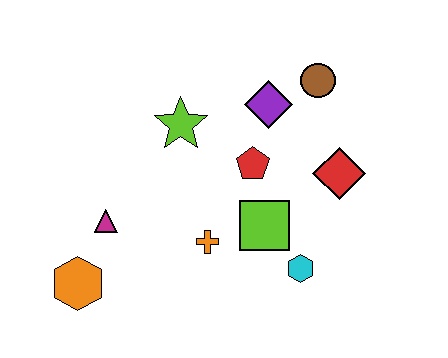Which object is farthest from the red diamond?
The orange hexagon is farthest from the red diamond.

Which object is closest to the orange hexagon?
The magenta triangle is closest to the orange hexagon.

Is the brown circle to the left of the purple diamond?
No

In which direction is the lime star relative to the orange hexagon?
The lime star is above the orange hexagon.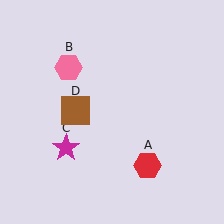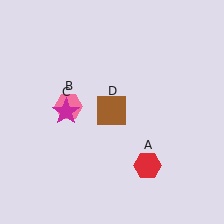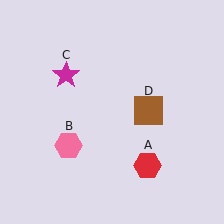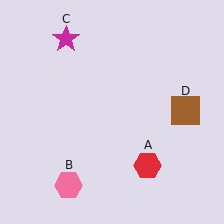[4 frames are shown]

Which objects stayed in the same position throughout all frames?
Red hexagon (object A) remained stationary.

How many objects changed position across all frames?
3 objects changed position: pink hexagon (object B), magenta star (object C), brown square (object D).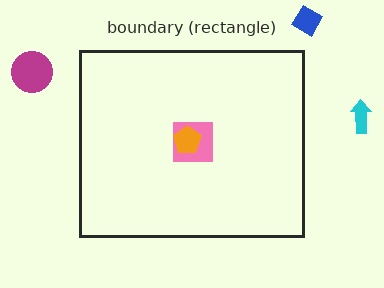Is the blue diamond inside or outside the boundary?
Outside.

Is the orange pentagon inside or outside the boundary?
Inside.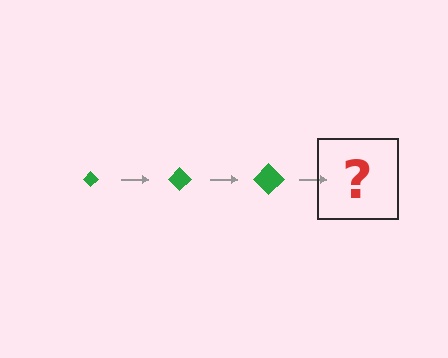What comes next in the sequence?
The next element should be a green diamond, larger than the previous one.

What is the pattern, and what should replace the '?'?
The pattern is that the diamond gets progressively larger each step. The '?' should be a green diamond, larger than the previous one.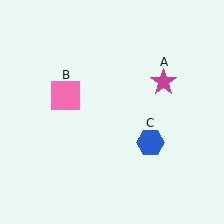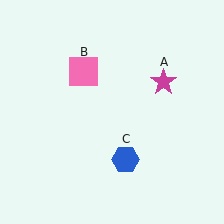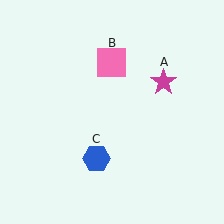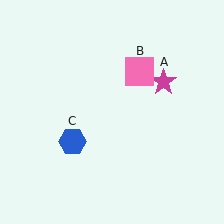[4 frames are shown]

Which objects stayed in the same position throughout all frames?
Magenta star (object A) remained stationary.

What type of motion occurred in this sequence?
The pink square (object B), blue hexagon (object C) rotated clockwise around the center of the scene.